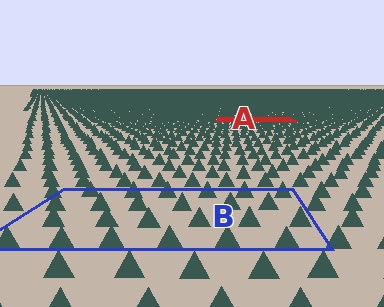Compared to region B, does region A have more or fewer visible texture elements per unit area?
Region A has more texture elements per unit area — they are packed more densely because it is farther away.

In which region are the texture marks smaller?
The texture marks are smaller in region A, because it is farther away.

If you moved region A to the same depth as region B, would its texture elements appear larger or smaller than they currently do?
They would appear larger. At a closer depth, the same texture elements are projected at a bigger on-screen size.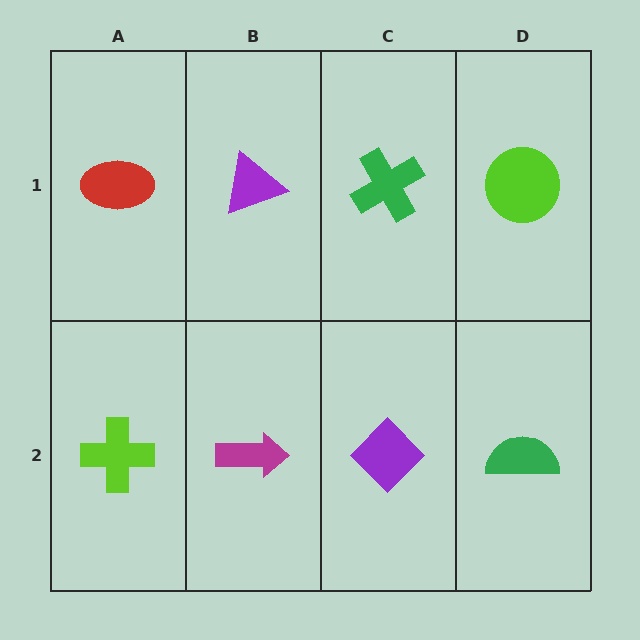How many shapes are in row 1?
4 shapes.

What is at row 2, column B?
A magenta arrow.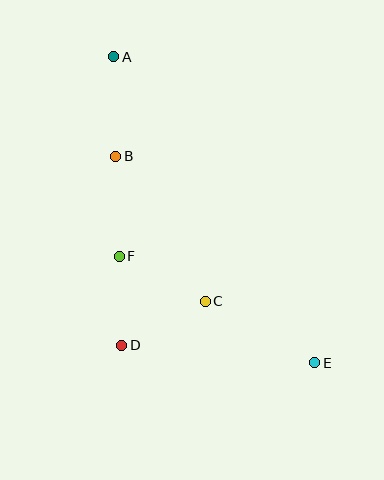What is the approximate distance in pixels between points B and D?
The distance between B and D is approximately 189 pixels.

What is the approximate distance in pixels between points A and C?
The distance between A and C is approximately 261 pixels.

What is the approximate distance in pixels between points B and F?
The distance between B and F is approximately 100 pixels.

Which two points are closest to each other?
Points D and F are closest to each other.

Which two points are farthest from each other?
Points A and E are farthest from each other.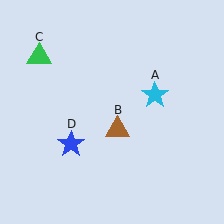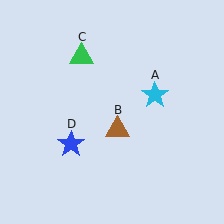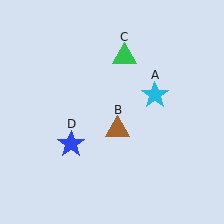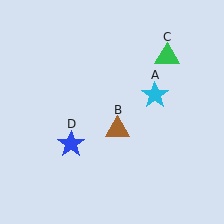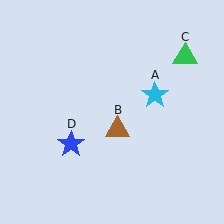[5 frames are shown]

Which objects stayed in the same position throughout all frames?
Cyan star (object A) and brown triangle (object B) and blue star (object D) remained stationary.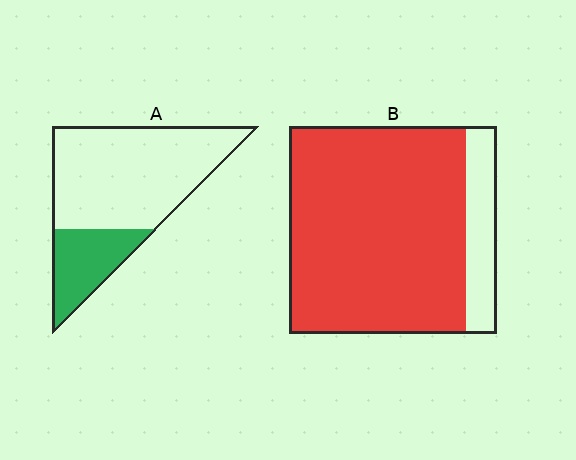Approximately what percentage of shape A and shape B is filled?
A is approximately 25% and B is approximately 85%.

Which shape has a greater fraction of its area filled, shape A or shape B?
Shape B.